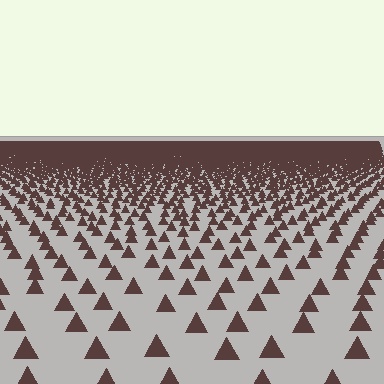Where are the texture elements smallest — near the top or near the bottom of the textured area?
Near the top.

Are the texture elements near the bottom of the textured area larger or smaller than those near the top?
Larger. Near the bottom, elements are closer to the viewer and appear at a bigger on-screen size.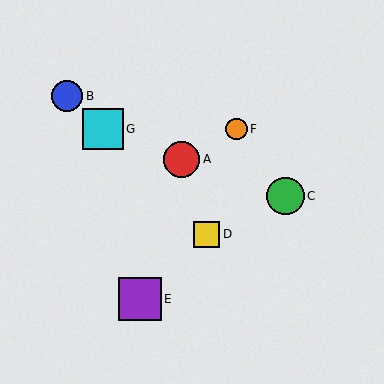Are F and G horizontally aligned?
Yes, both are at y≈129.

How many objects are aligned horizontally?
2 objects (F, G) are aligned horizontally.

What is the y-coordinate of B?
Object B is at y≈96.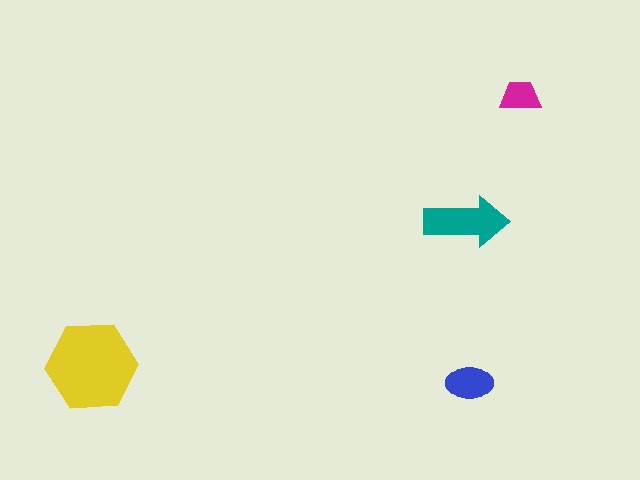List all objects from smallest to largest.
The magenta trapezoid, the blue ellipse, the teal arrow, the yellow hexagon.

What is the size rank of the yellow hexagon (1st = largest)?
1st.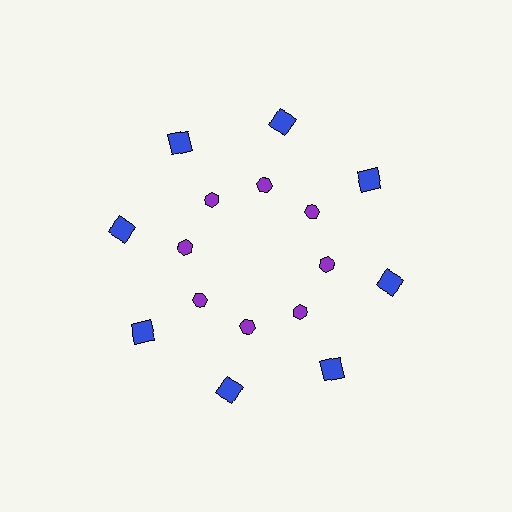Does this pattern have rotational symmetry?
Yes, this pattern has 8-fold rotational symmetry. It looks the same after rotating 45 degrees around the center.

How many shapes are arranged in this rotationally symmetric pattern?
There are 16 shapes, arranged in 8 groups of 2.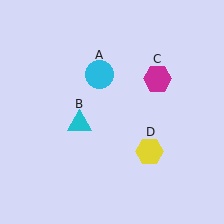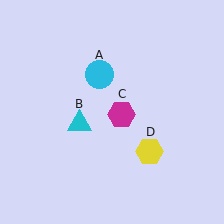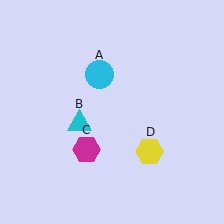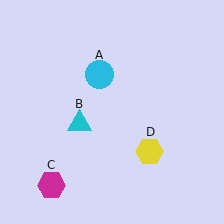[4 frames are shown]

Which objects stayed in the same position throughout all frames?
Cyan circle (object A) and cyan triangle (object B) and yellow hexagon (object D) remained stationary.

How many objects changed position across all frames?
1 object changed position: magenta hexagon (object C).